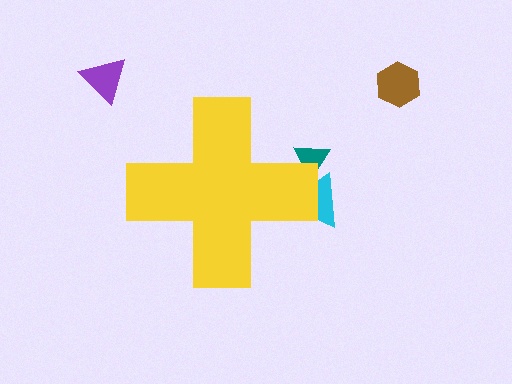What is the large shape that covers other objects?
A yellow cross.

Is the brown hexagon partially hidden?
No, the brown hexagon is fully visible.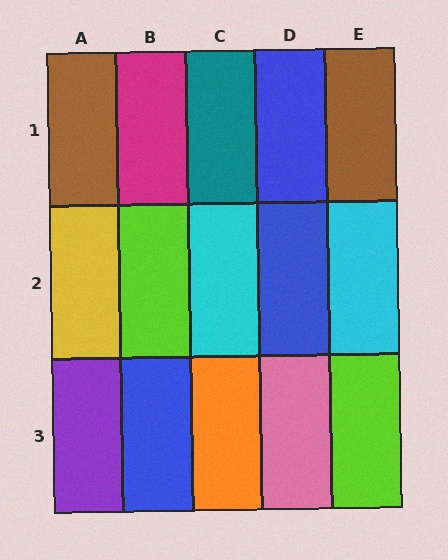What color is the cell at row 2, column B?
Lime.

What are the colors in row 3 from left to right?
Purple, blue, orange, pink, lime.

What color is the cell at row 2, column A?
Yellow.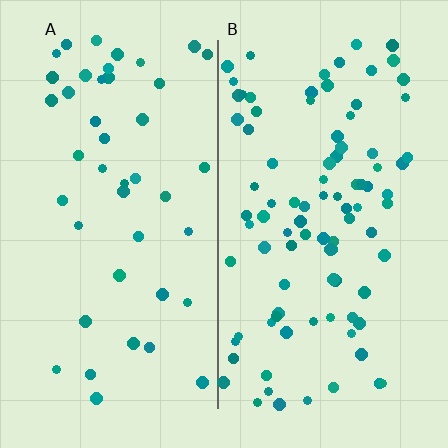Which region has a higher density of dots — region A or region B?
B (the right).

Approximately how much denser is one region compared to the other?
Approximately 2.1× — region B over region A.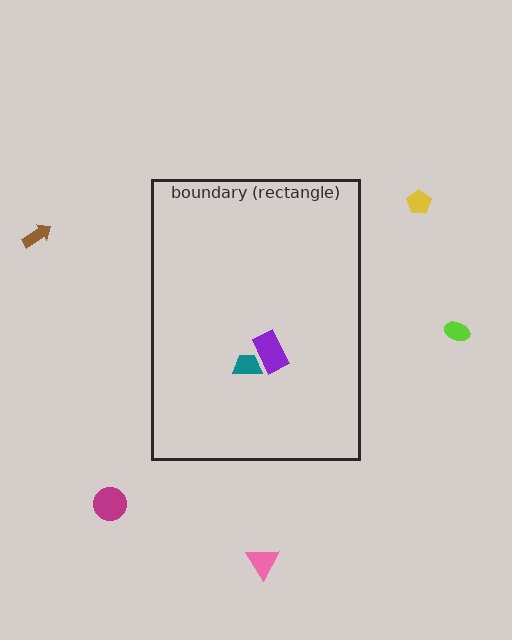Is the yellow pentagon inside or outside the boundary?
Outside.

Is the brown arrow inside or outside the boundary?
Outside.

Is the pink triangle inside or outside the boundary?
Outside.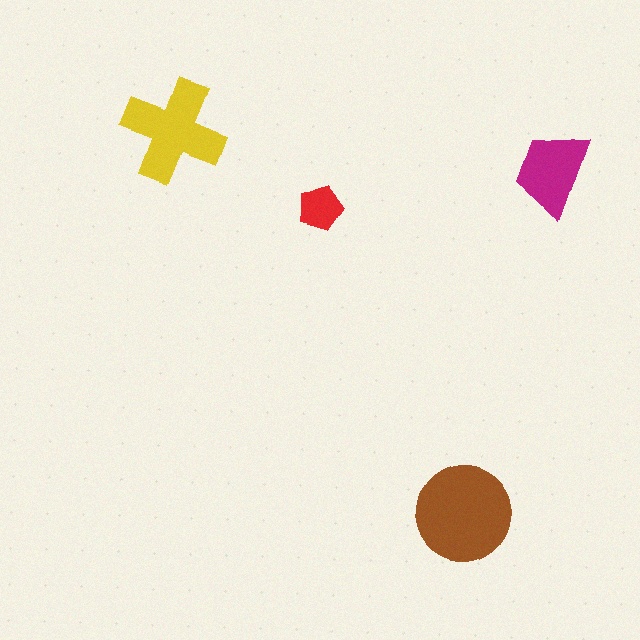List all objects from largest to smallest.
The brown circle, the yellow cross, the magenta trapezoid, the red pentagon.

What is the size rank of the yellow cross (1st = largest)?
2nd.